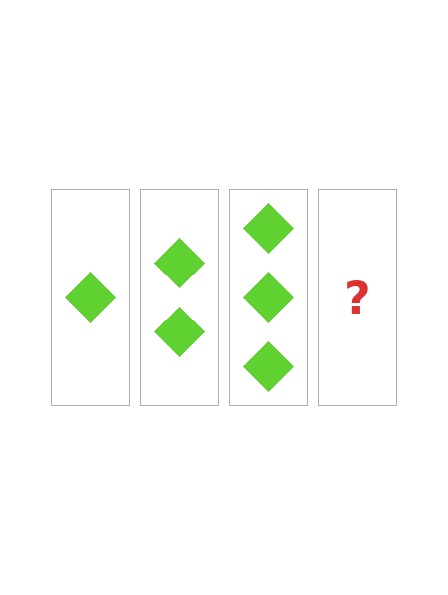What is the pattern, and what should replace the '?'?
The pattern is that each step adds one more diamond. The '?' should be 4 diamonds.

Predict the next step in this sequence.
The next step is 4 diamonds.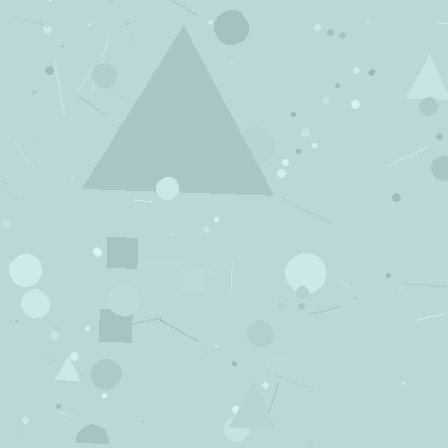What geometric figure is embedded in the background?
A triangle is embedded in the background.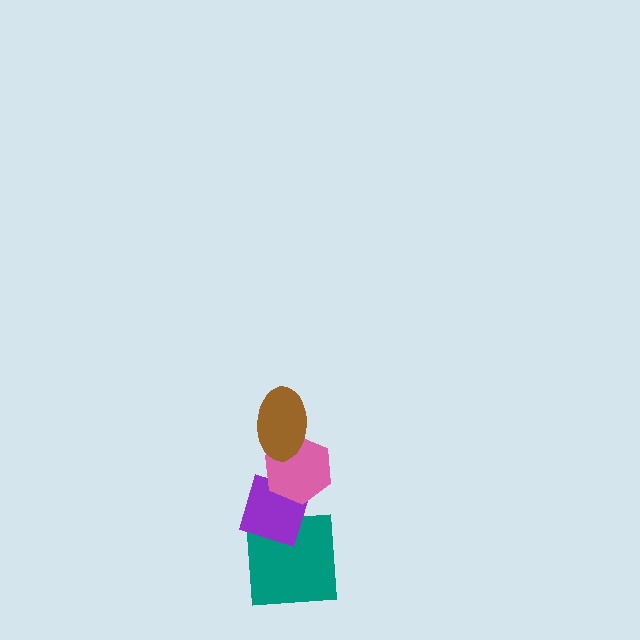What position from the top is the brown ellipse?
The brown ellipse is 1st from the top.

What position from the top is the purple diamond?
The purple diamond is 3rd from the top.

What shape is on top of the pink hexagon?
The brown ellipse is on top of the pink hexagon.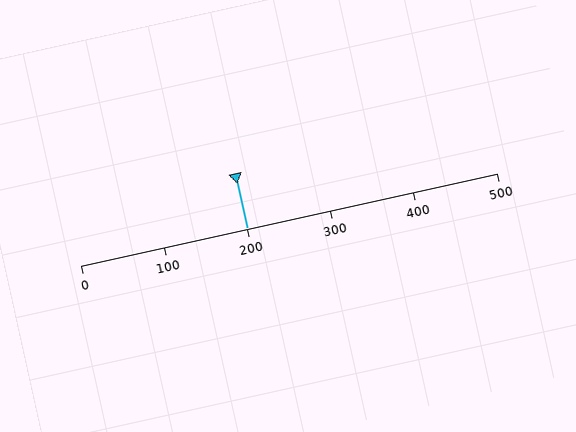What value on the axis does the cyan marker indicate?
The marker indicates approximately 200.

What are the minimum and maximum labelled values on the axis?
The axis runs from 0 to 500.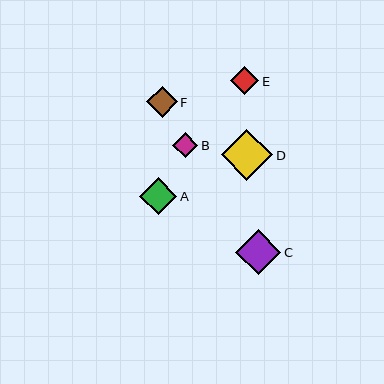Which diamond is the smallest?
Diamond B is the smallest with a size of approximately 25 pixels.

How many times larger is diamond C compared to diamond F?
Diamond C is approximately 1.5 times the size of diamond F.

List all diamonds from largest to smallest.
From largest to smallest: D, C, A, F, E, B.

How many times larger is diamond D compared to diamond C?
Diamond D is approximately 1.1 times the size of diamond C.